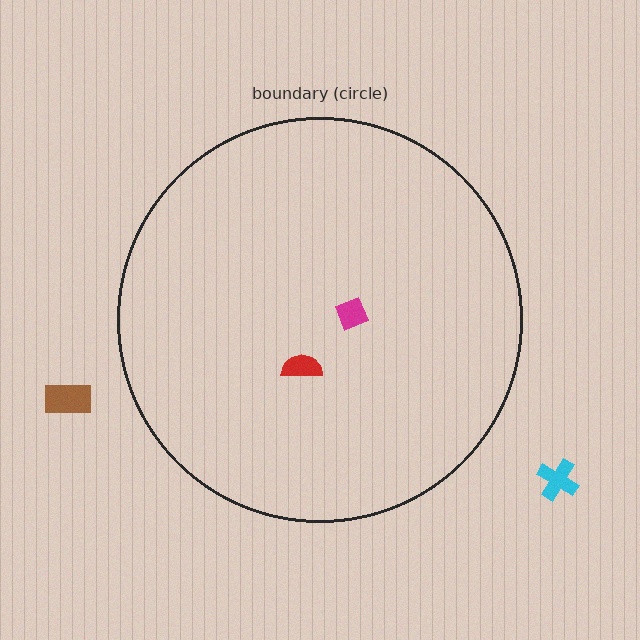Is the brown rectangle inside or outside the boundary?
Outside.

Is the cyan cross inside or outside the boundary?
Outside.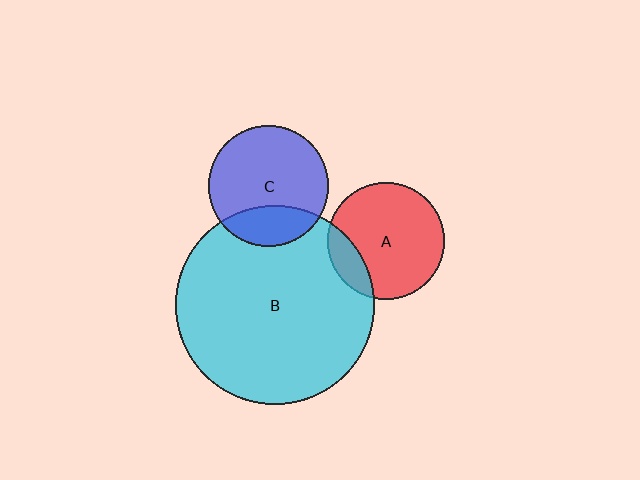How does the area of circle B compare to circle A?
Approximately 2.9 times.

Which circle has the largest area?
Circle B (cyan).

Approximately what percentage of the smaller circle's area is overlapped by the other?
Approximately 25%.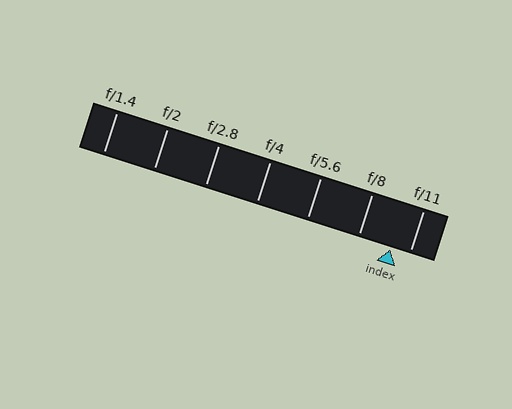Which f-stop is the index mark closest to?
The index mark is closest to f/11.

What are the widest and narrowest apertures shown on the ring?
The widest aperture shown is f/1.4 and the narrowest is f/11.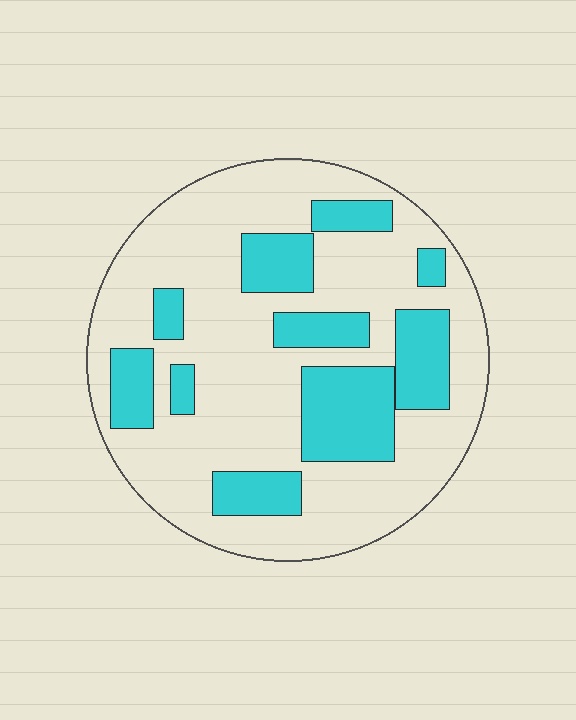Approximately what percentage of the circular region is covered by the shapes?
Approximately 30%.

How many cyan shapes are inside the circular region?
10.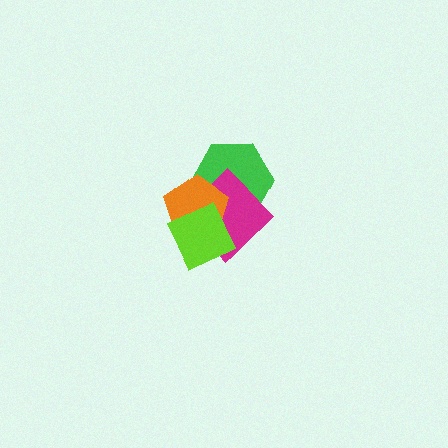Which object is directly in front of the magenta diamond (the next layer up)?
The orange pentagon is directly in front of the magenta diamond.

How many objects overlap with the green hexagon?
2 objects overlap with the green hexagon.